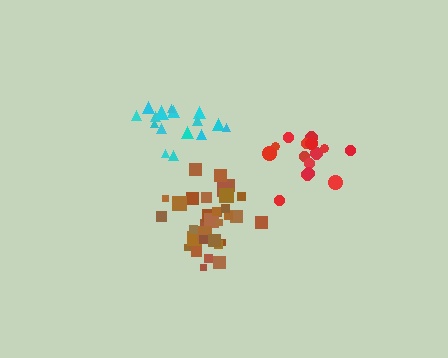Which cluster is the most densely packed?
Brown.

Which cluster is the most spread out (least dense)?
Red.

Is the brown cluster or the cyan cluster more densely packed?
Brown.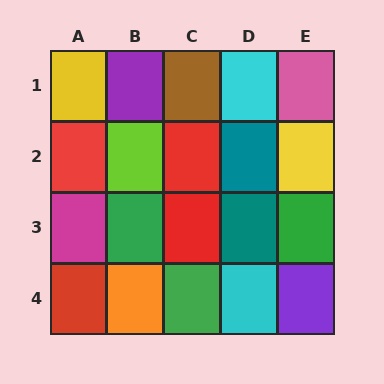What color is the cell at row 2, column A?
Red.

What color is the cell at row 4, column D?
Cyan.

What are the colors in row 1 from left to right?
Yellow, purple, brown, cyan, pink.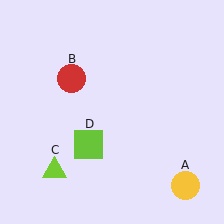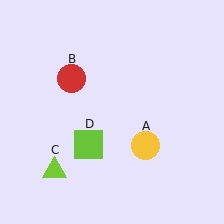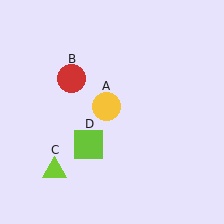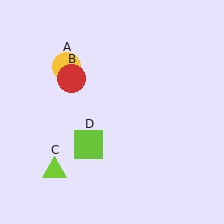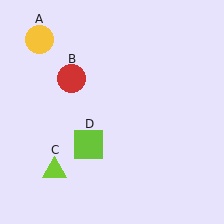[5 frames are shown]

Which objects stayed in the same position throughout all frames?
Red circle (object B) and lime triangle (object C) and lime square (object D) remained stationary.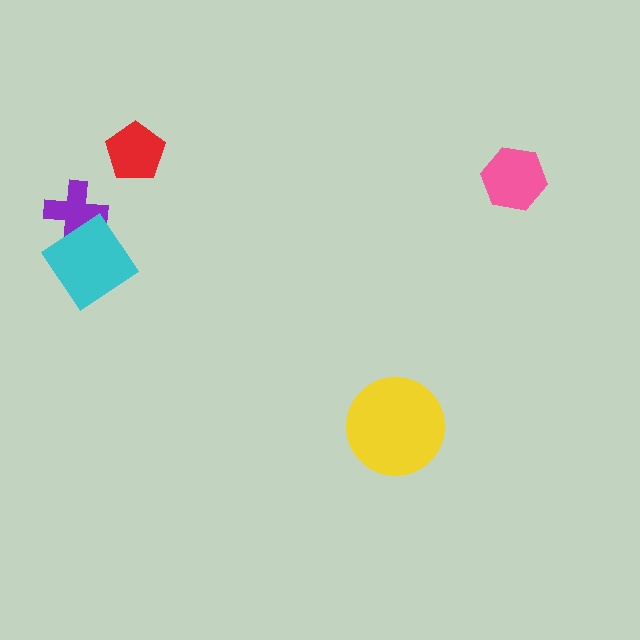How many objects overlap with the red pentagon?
0 objects overlap with the red pentagon.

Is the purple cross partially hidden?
Yes, it is partially covered by another shape.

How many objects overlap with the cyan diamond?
1 object overlaps with the cyan diamond.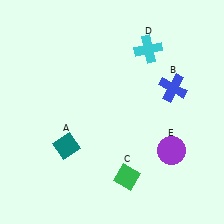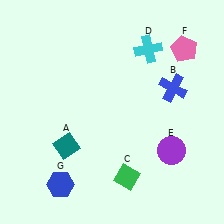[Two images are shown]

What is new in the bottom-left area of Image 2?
A blue hexagon (G) was added in the bottom-left area of Image 2.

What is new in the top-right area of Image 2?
A pink pentagon (F) was added in the top-right area of Image 2.